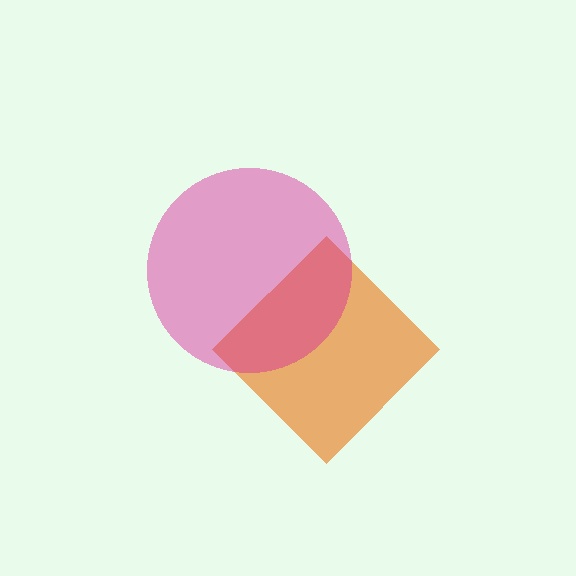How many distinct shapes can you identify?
There are 2 distinct shapes: an orange diamond, a magenta circle.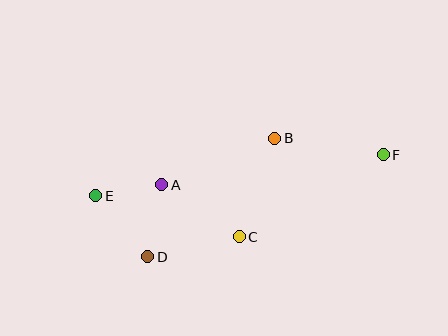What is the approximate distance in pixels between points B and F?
The distance between B and F is approximately 110 pixels.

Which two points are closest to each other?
Points A and E are closest to each other.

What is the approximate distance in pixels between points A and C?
The distance between A and C is approximately 93 pixels.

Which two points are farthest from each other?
Points E and F are farthest from each other.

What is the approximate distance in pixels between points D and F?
The distance between D and F is approximately 257 pixels.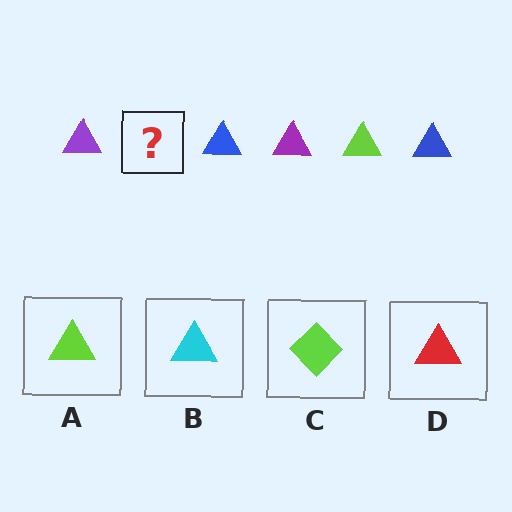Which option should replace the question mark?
Option A.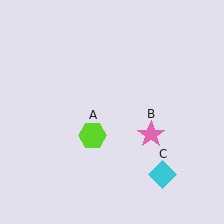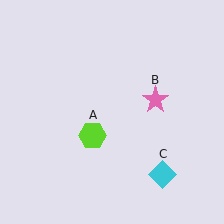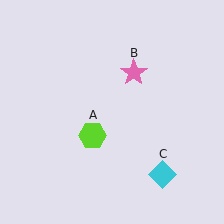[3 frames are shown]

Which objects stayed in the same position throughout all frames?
Lime hexagon (object A) and cyan diamond (object C) remained stationary.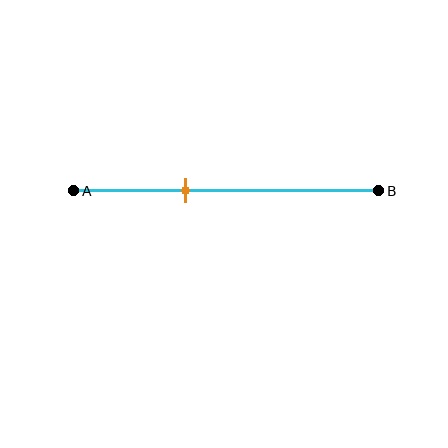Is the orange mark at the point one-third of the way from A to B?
No, the mark is at about 35% from A, not at the 33% one-third point.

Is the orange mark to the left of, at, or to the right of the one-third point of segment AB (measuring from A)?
The orange mark is to the right of the one-third point of segment AB.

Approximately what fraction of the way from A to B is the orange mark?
The orange mark is approximately 35% of the way from A to B.